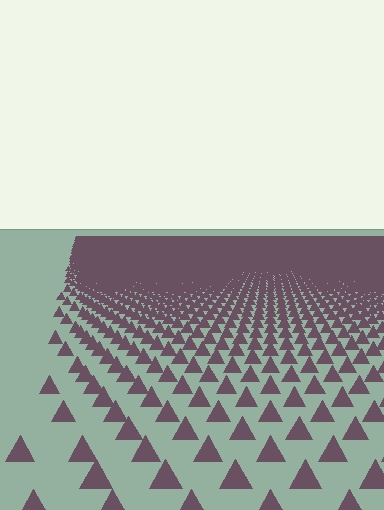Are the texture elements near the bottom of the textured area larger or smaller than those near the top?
Larger. Near the bottom, elements are closer to the viewer and appear at a bigger on-screen size.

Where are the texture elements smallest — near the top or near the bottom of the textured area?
Near the top.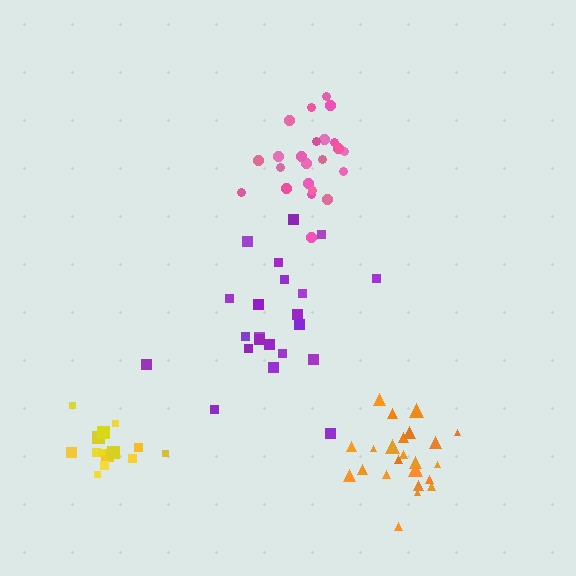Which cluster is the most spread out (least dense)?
Purple.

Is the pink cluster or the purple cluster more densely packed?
Pink.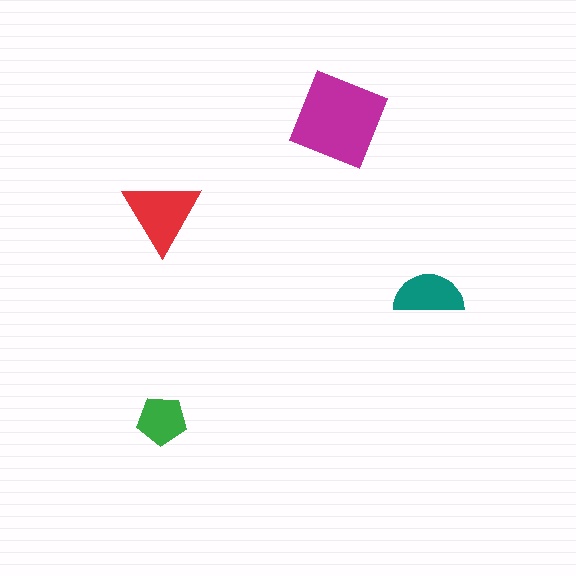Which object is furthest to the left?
The green pentagon is leftmost.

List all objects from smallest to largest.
The green pentagon, the teal semicircle, the red triangle, the magenta square.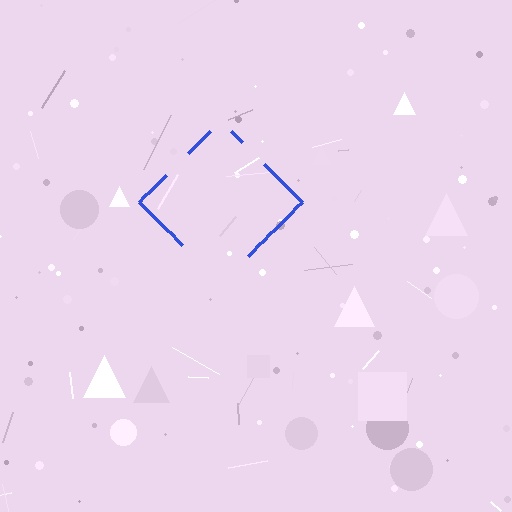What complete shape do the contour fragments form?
The contour fragments form a diamond.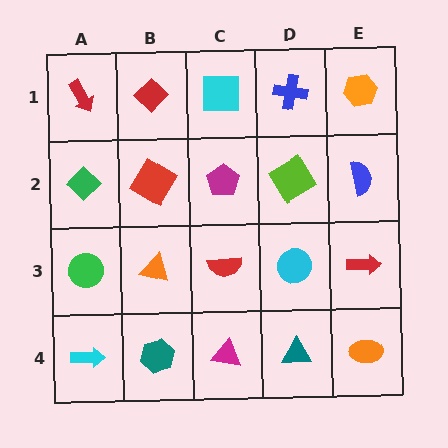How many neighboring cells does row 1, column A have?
2.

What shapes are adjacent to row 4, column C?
A red semicircle (row 3, column C), a teal hexagon (row 4, column B), a teal triangle (row 4, column D).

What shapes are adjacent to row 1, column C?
A magenta pentagon (row 2, column C), a red diamond (row 1, column B), a blue cross (row 1, column D).